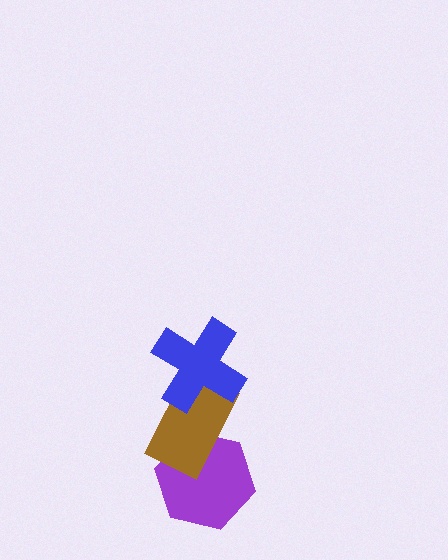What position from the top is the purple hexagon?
The purple hexagon is 3rd from the top.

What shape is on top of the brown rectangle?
The blue cross is on top of the brown rectangle.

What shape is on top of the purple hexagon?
The brown rectangle is on top of the purple hexagon.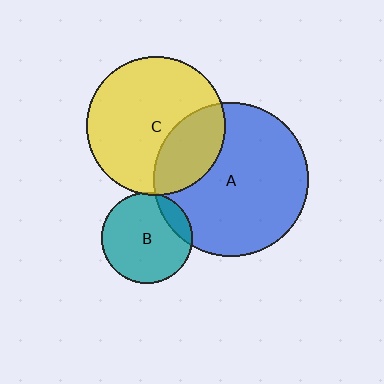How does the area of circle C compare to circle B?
Approximately 2.3 times.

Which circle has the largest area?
Circle A (blue).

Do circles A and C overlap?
Yes.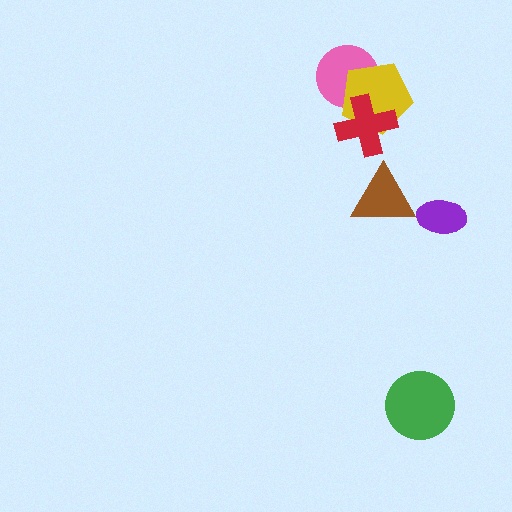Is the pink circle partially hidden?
Yes, it is partially covered by another shape.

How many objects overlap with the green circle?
0 objects overlap with the green circle.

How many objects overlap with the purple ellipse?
0 objects overlap with the purple ellipse.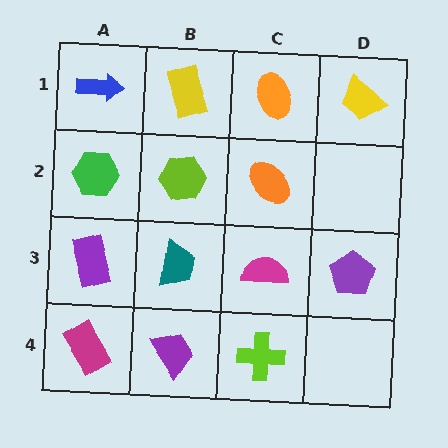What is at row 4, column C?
A lime cross.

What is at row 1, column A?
A blue arrow.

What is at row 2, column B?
A lime hexagon.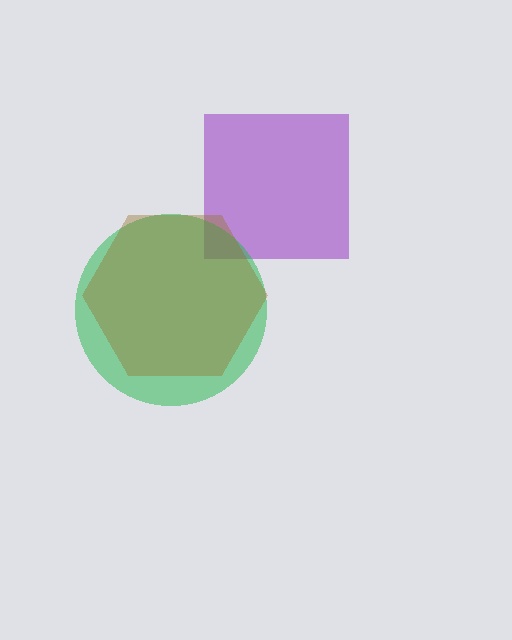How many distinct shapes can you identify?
There are 3 distinct shapes: a purple square, a green circle, a brown hexagon.